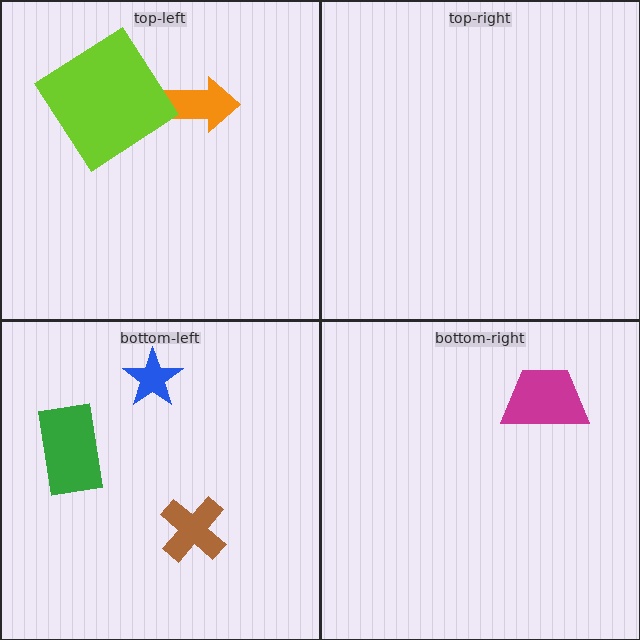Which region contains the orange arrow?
The top-left region.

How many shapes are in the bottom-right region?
1.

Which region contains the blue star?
The bottom-left region.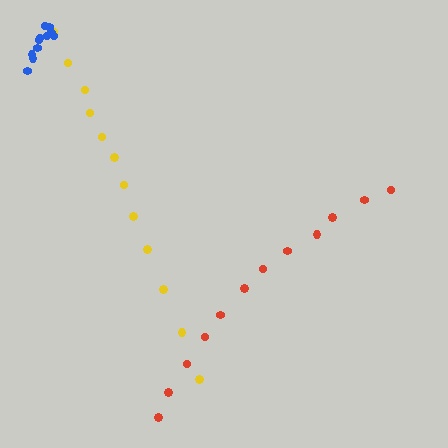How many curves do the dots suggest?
There are 3 distinct paths.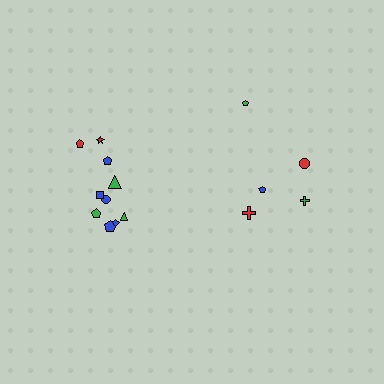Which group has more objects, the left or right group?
The left group.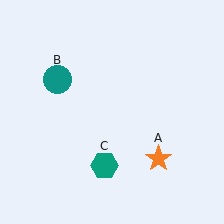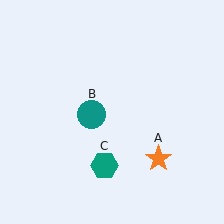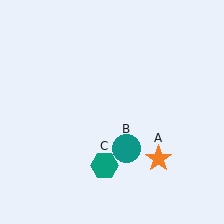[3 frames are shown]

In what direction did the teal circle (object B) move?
The teal circle (object B) moved down and to the right.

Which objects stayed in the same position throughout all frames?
Orange star (object A) and teal hexagon (object C) remained stationary.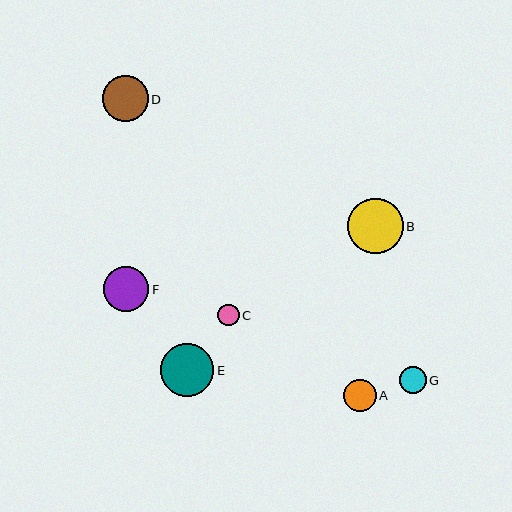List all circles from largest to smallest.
From largest to smallest: B, E, D, F, A, G, C.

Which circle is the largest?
Circle B is the largest with a size of approximately 55 pixels.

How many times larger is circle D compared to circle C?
Circle D is approximately 2.1 times the size of circle C.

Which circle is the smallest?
Circle C is the smallest with a size of approximately 21 pixels.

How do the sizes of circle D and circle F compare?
Circle D and circle F are approximately the same size.